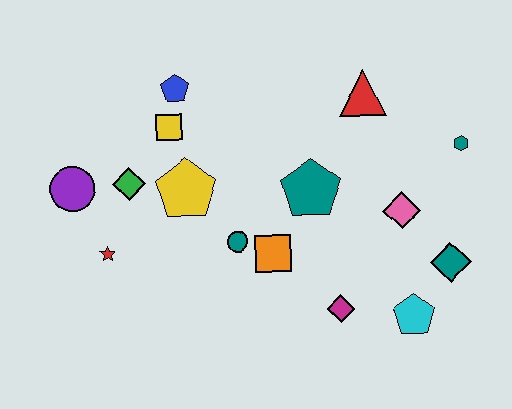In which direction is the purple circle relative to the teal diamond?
The purple circle is to the left of the teal diamond.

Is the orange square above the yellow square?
No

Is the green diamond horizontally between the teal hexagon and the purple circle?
Yes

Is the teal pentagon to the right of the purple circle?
Yes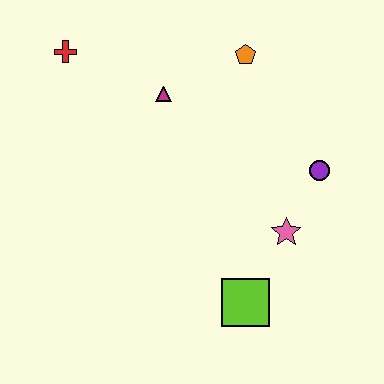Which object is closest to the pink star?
The purple circle is closest to the pink star.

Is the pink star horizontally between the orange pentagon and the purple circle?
Yes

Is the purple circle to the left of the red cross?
No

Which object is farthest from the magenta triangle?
The lime square is farthest from the magenta triangle.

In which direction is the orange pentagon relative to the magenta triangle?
The orange pentagon is to the right of the magenta triangle.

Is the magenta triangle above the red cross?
No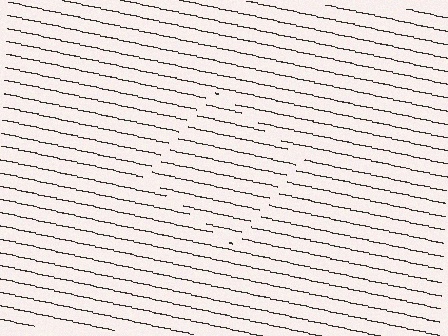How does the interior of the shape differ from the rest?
The interior of the shape contains the same grating, shifted by half a period — the contour is defined by the phase discontinuity where line-ends from the inner and outer gratings abut.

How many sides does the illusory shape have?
4 sides — the line-ends trace a square.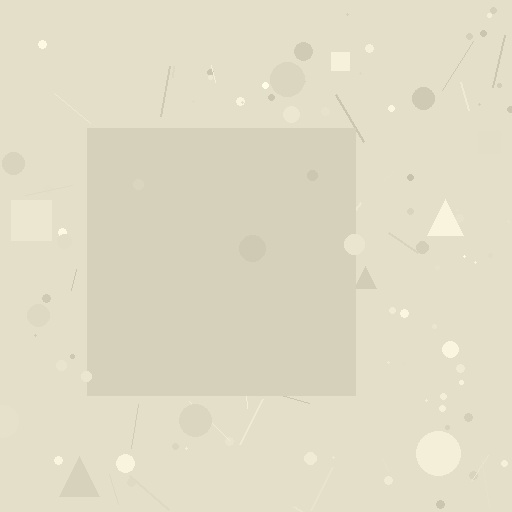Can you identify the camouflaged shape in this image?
The camouflaged shape is a square.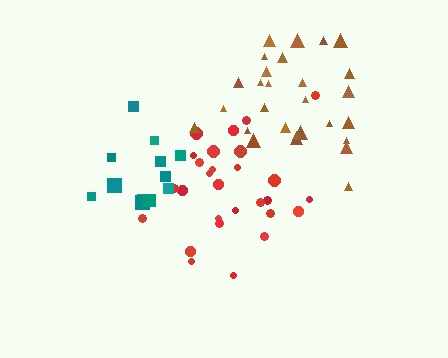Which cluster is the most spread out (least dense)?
Brown.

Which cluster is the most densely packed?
Teal.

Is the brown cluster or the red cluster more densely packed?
Red.